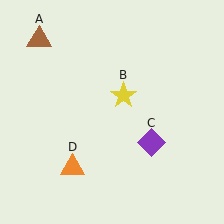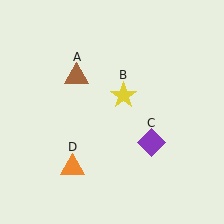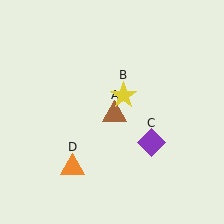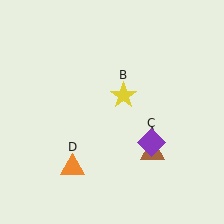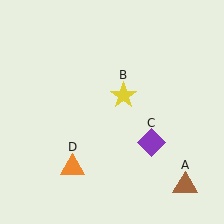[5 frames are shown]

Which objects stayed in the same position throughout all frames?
Yellow star (object B) and purple diamond (object C) and orange triangle (object D) remained stationary.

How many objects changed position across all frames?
1 object changed position: brown triangle (object A).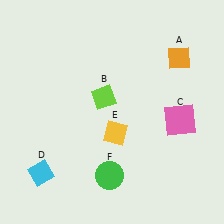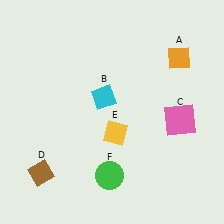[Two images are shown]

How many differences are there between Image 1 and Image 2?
There are 2 differences between the two images.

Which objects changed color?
B changed from lime to cyan. D changed from cyan to brown.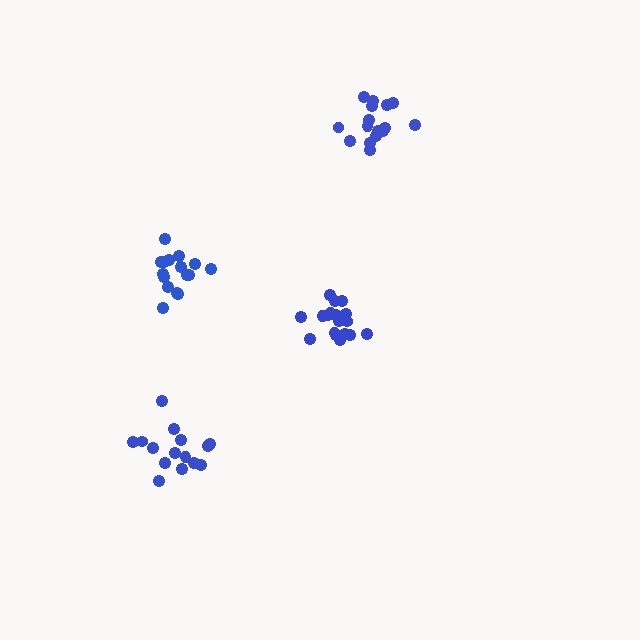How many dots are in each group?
Group 1: 16 dots, Group 2: 16 dots, Group 3: 19 dots, Group 4: 15 dots (66 total).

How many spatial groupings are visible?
There are 4 spatial groupings.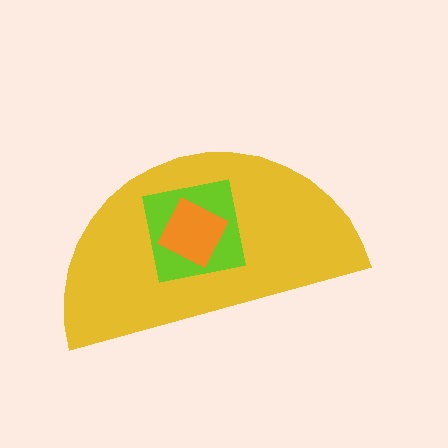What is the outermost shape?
The yellow semicircle.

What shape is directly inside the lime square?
The orange diamond.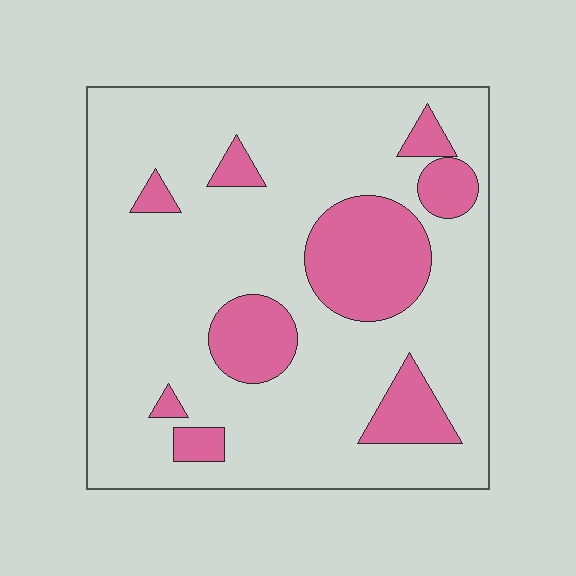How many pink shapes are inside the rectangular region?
9.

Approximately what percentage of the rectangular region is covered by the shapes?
Approximately 20%.